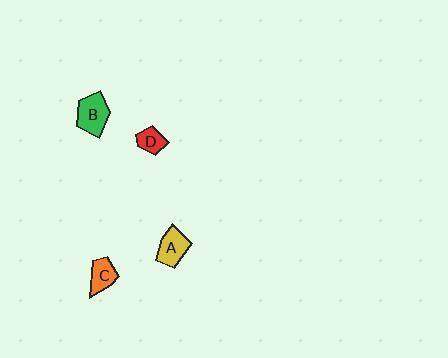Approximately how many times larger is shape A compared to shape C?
Approximately 1.2 times.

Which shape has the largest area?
Shape B (green).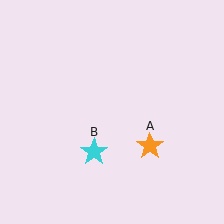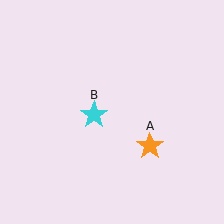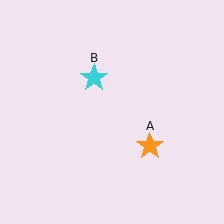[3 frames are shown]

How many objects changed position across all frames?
1 object changed position: cyan star (object B).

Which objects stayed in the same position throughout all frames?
Orange star (object A) remained stationary.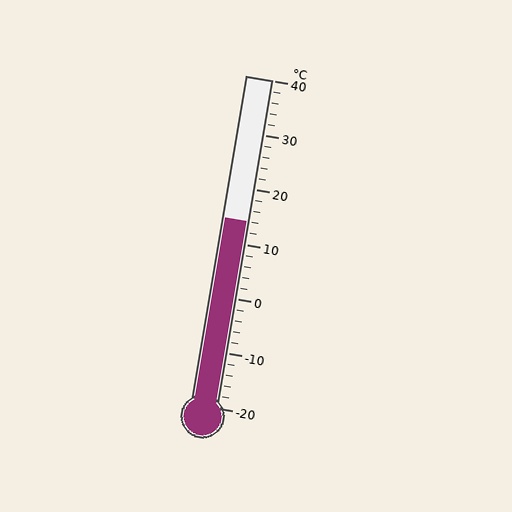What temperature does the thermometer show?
The thermometer shows approximately 14°C.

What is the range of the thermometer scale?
The thermometer scale ranges from -20°C to 40°C.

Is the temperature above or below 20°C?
The temperature is below 20°C.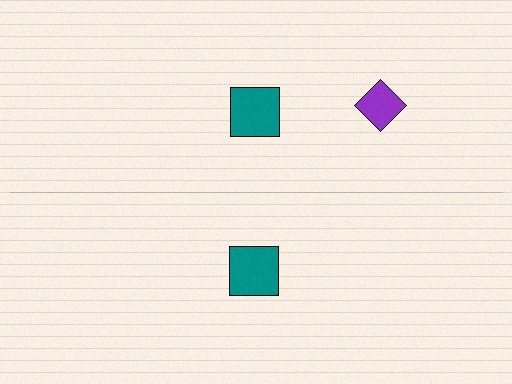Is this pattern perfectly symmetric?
No, the pattern is not perfectly symmetric. A purple diamond is missing from the bottom side.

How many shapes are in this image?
There are 3 shapes in this image.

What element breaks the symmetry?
A purple diamond is missing from the bottom side.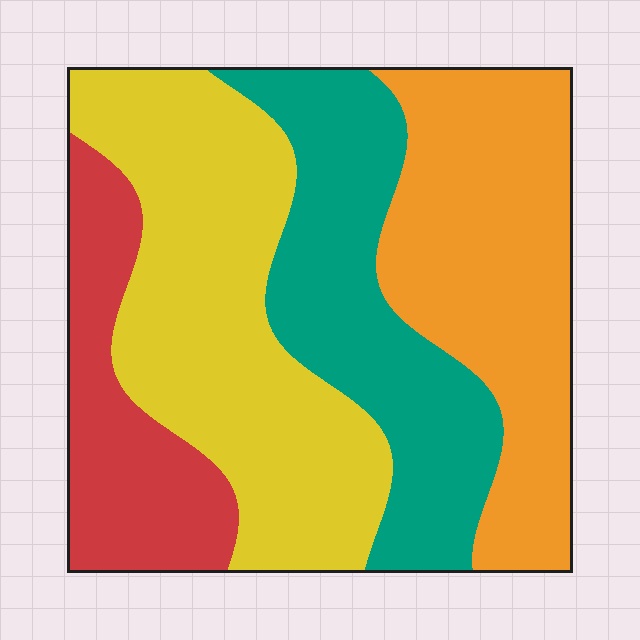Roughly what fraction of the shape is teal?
Teal takes up less than a quarter of the shape.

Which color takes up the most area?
Yellow, at roughly 35%.